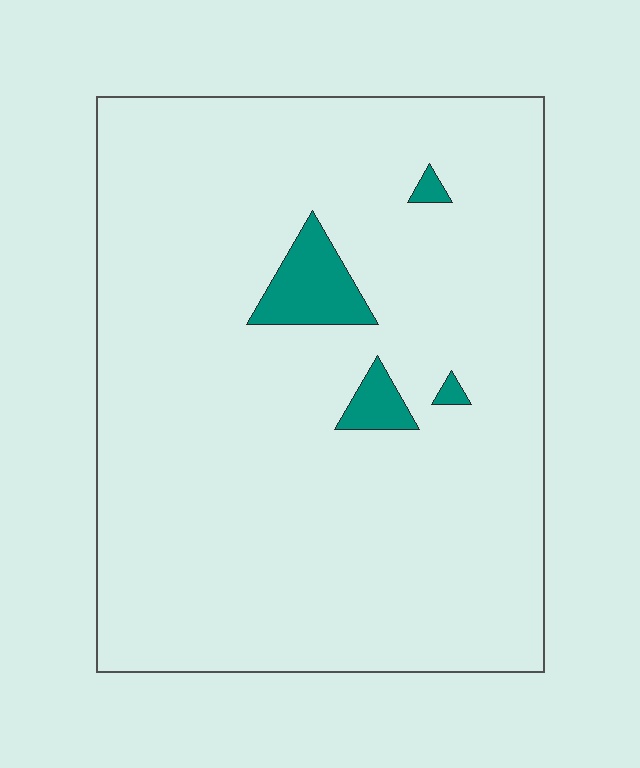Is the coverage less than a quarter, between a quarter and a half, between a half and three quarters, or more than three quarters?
Less than a quarter.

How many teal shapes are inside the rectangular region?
4.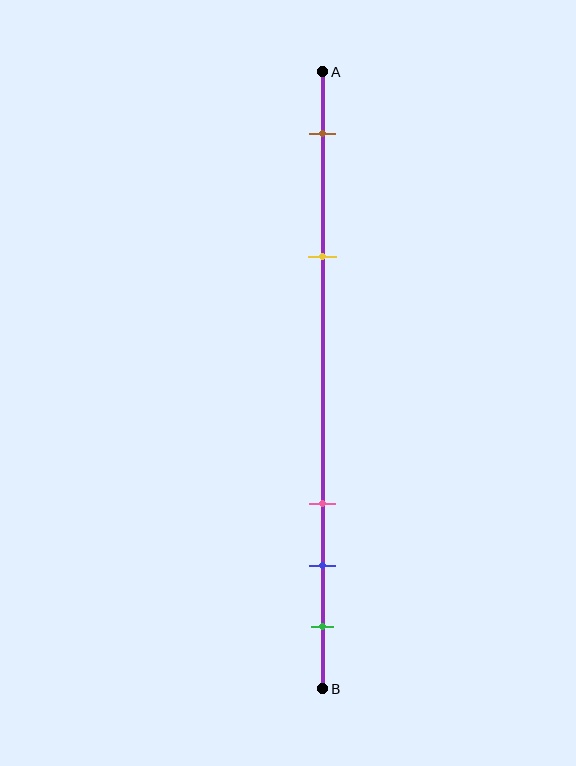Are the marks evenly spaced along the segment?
No, the marks are not evenly spaced.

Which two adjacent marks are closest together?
The blue and green marks are the closest adjacent pair.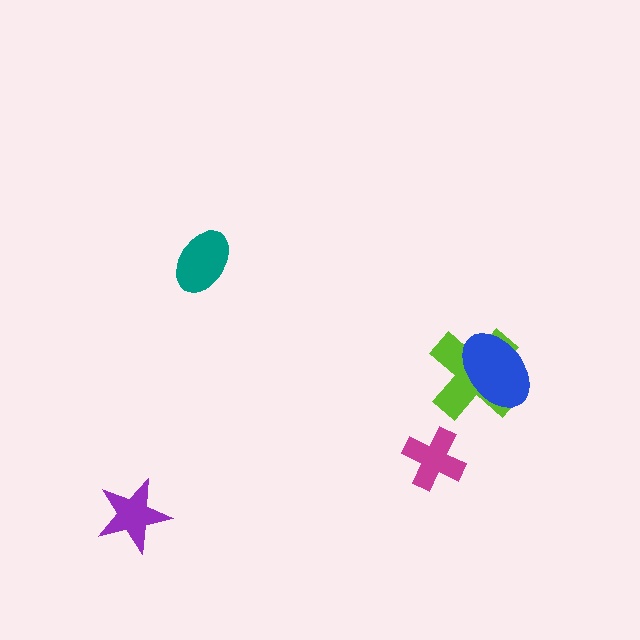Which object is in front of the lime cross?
The blue ellipse is in front of the lime cross.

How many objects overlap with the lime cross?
1 object overlaps with the lime cross.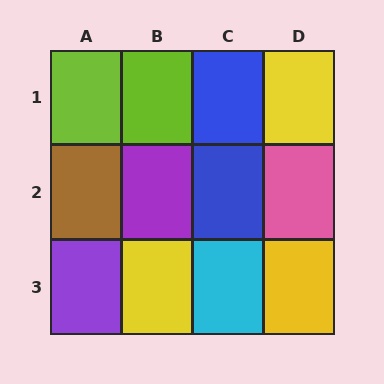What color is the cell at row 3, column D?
Yellow.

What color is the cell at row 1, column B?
Lime.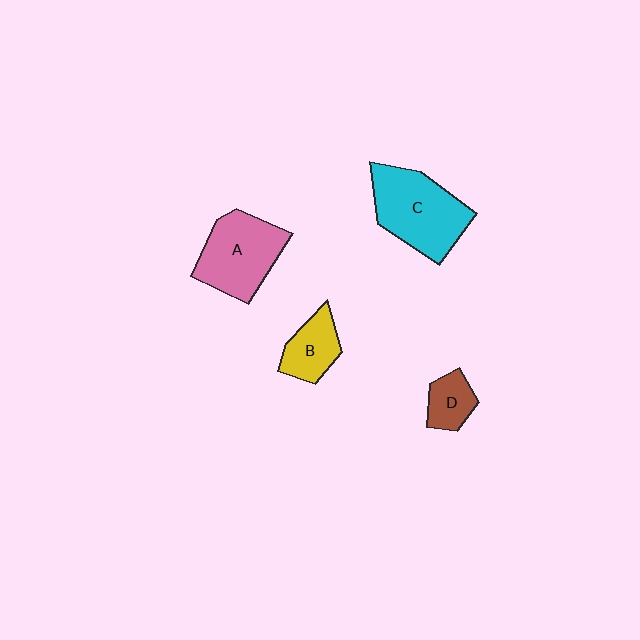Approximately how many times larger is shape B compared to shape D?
Approximately 1.4 times.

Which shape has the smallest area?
Shape D (brown).